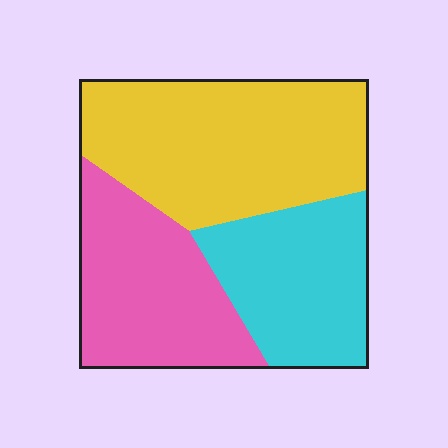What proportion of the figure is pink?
Pink takes up about one third (1/3) of the figure.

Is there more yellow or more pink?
Yellow.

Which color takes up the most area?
Yellow, at roughly 45%.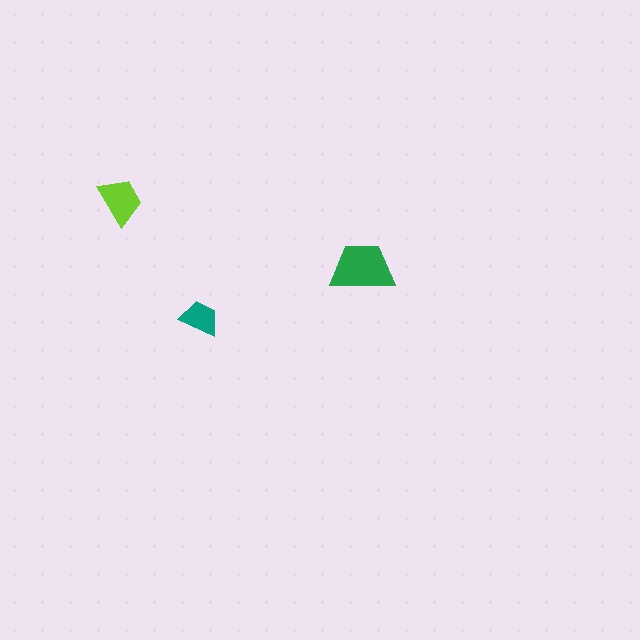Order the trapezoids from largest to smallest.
the green one, the lime one, the teal one.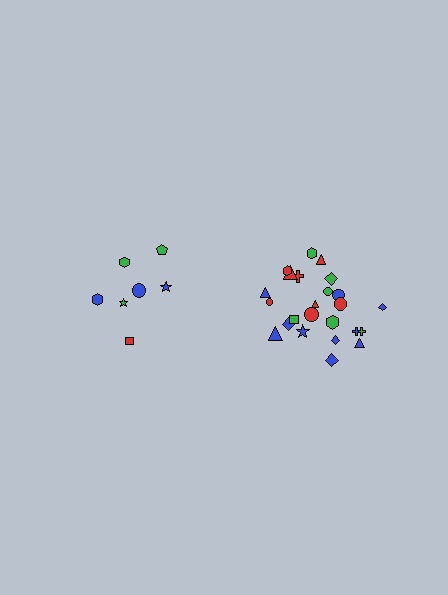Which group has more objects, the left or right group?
The right group.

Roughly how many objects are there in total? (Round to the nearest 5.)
Roughly 30 objects in total.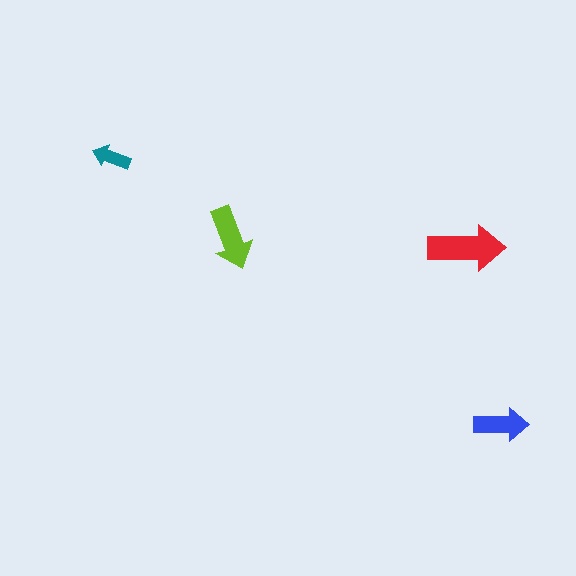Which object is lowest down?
The blue arrow is bottommost.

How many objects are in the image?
There are 4 objects in the image.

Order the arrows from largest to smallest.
the red one, the lime one, the blue one, the teal one.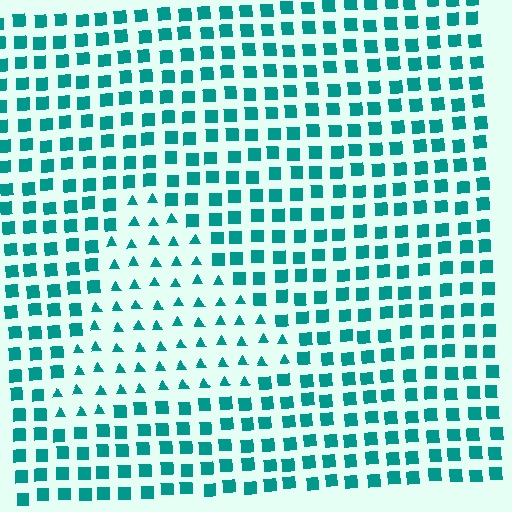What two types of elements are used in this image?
The image uses triangles inside the triangle region and squares outside it.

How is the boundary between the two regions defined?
The boundary is defined by a change in element shape: triangles inside vs. squares outside. All elements share the same color and spacing.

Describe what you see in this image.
The image is filled with small teal elements arranged in a uniform grid. A triangle-shaped region contains triangles, while the surrounding area contains squares. The boundary is defined purely by the change in element shape.